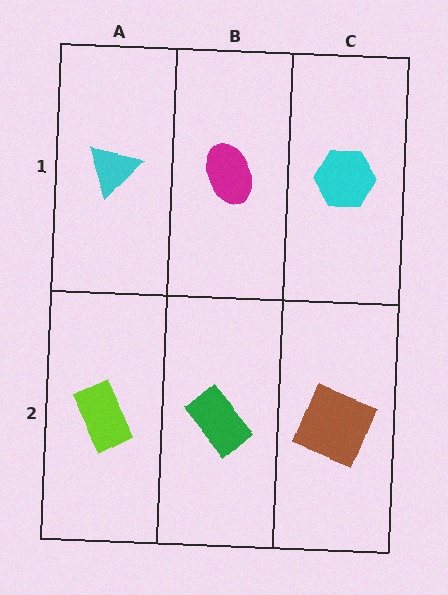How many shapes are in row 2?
3 shapes.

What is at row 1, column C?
A cyan hexagon.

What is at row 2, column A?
A lime rectangle.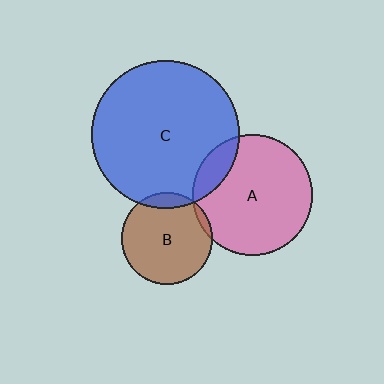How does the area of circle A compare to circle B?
Approximately 1.7 times.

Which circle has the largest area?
Circle C (blue).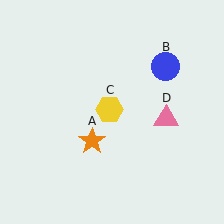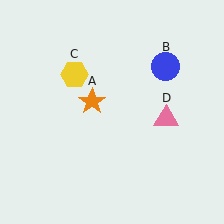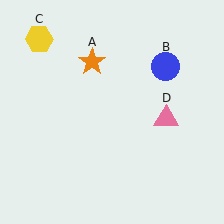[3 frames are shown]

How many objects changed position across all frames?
2 objects changed position: orange star (object A), yellow hexagon (object C).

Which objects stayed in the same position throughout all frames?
Blue circle (object B) and pink triangle (object D) remained stationary.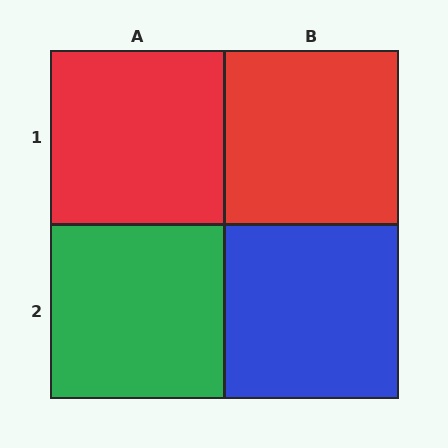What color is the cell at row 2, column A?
Green.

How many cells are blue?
1 cell is blue.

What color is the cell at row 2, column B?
Blue.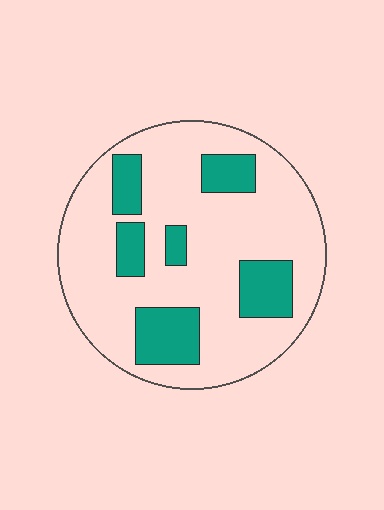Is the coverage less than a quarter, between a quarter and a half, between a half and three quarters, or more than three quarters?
Less than a quarter.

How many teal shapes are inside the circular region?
6.